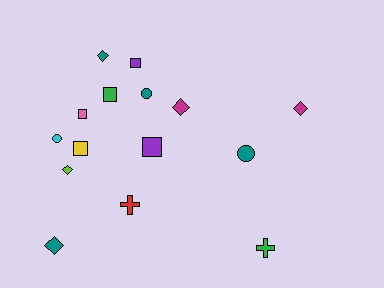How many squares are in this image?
There are 5 squares.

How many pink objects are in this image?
There is 1 pink object.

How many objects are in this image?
There are 15 objects.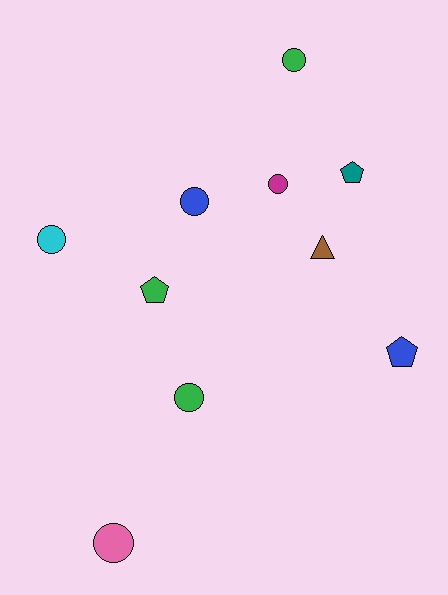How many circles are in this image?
There are 6 circles.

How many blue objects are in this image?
There are 2 blue objects.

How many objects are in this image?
There are 10 objects.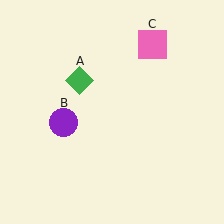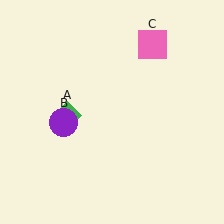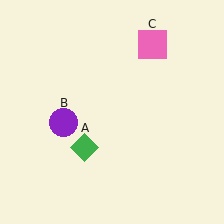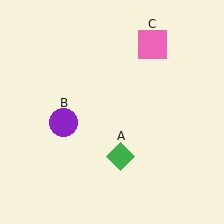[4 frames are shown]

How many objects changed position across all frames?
1 object changed position: green diamond (object A).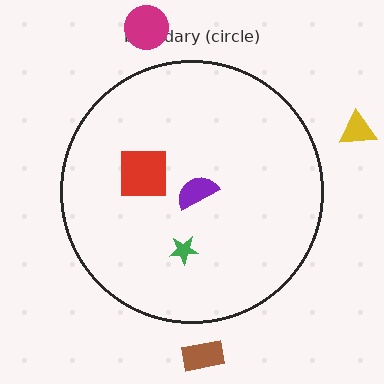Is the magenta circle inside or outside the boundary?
Outside.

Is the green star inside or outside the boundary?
Inside.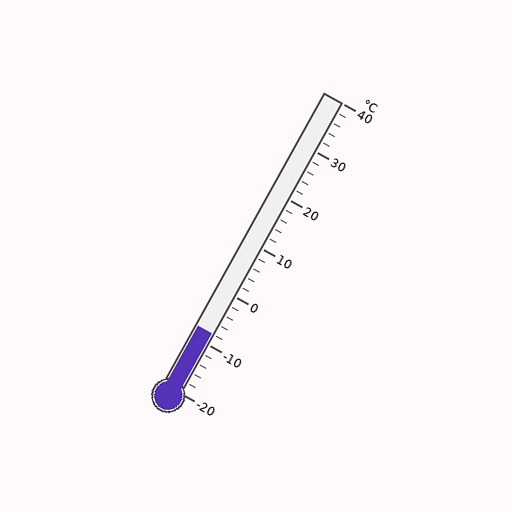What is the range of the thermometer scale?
The thermometer scale ranges from -20°C to 40°C.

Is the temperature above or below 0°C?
The temperature is below 0°C.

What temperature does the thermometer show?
The thermometer shows approximately -8°C.